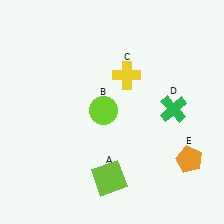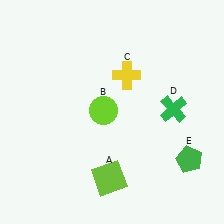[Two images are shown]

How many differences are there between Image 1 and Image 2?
There is 1 difference between the two images.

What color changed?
The pentagon (E) changed from orange in Image 1 to green in Image 2.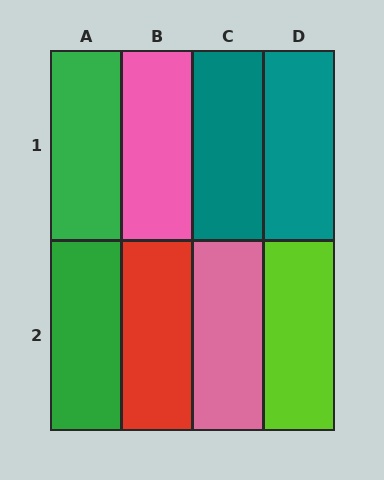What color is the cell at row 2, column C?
Pink.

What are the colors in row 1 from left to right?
Green, pink, teal, teal.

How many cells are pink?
2 cells are pink.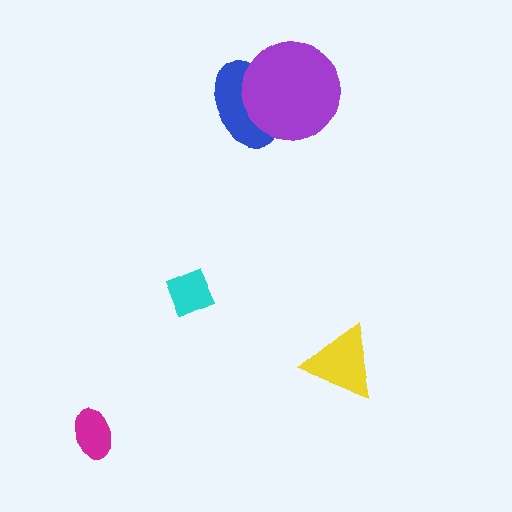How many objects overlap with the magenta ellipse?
0 objects overlap with the magenta ellipse.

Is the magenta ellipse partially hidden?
No, no other shape covers it.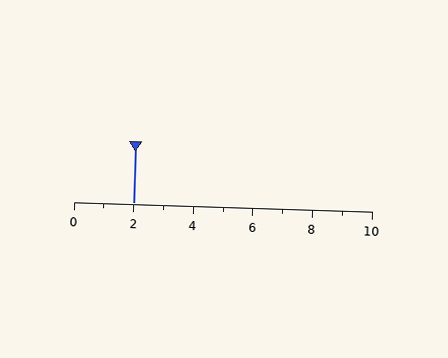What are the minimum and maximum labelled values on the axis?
The axis runs from 0 to 10.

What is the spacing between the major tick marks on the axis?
The major ticks are spaced 2 apart.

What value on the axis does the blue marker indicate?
The marker indicates approximately 2.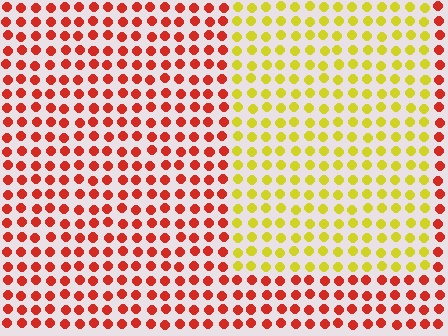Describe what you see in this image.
The image is filled with small red elements in a uniform arrangement. A rectangle-shaped region is visible where the elements are tinted to a slightly different hue, forming a subtle color boundary.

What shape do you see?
I see a rectangle.